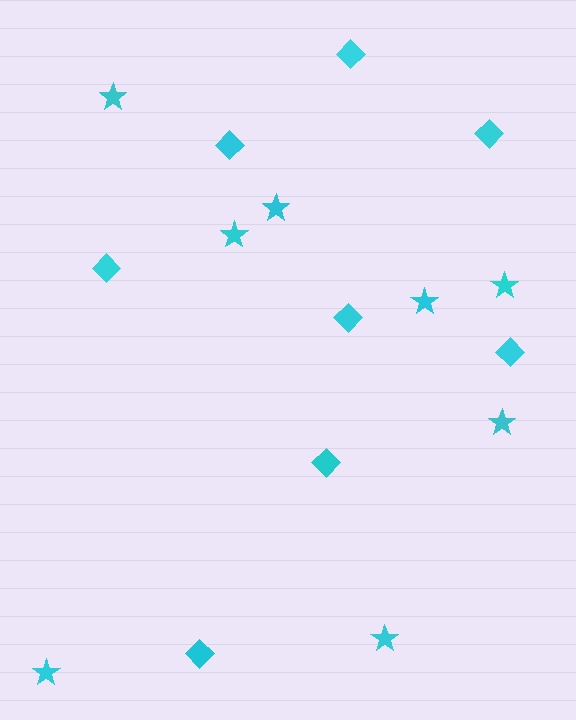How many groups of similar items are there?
There are 2 groups: one group of diamonds (8) and one group of stars (8).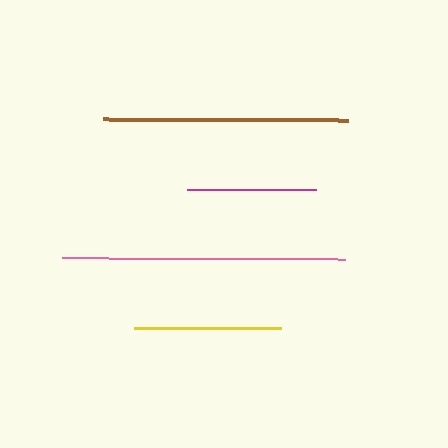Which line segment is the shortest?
The magenta line is the shortest at approximately 129 pixels.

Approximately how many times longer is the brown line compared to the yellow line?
The brown line is approximately 1.7 times the length of the yellow line.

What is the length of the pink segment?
The pink segment is approximately 283 pixels long.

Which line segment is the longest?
The pink line is the longest at approximately 283 pixels.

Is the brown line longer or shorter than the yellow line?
The brown line is longer than the yellow line.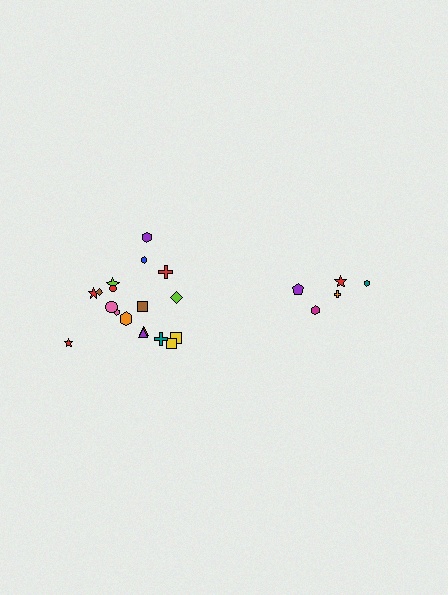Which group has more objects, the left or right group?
The left group.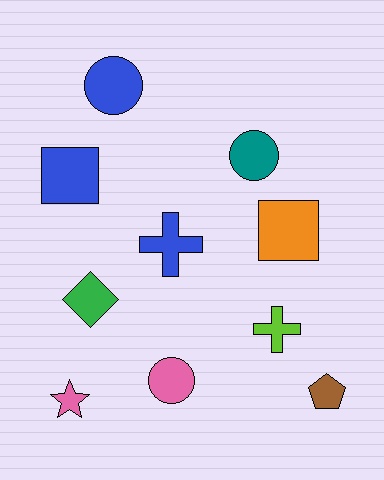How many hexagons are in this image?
There are no hexagons.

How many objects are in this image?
There are 10 objects.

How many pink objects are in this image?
There are 2 pink objects.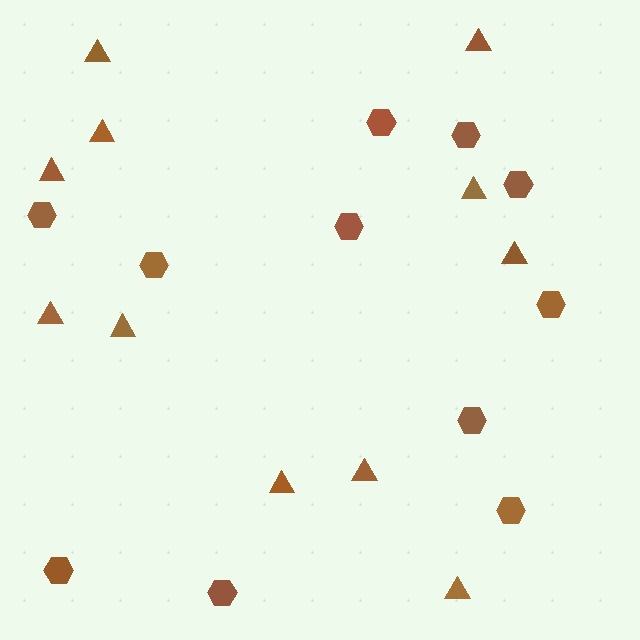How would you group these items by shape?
There are 2 groups: one group of hexagons (11) and one group of triangles (11).